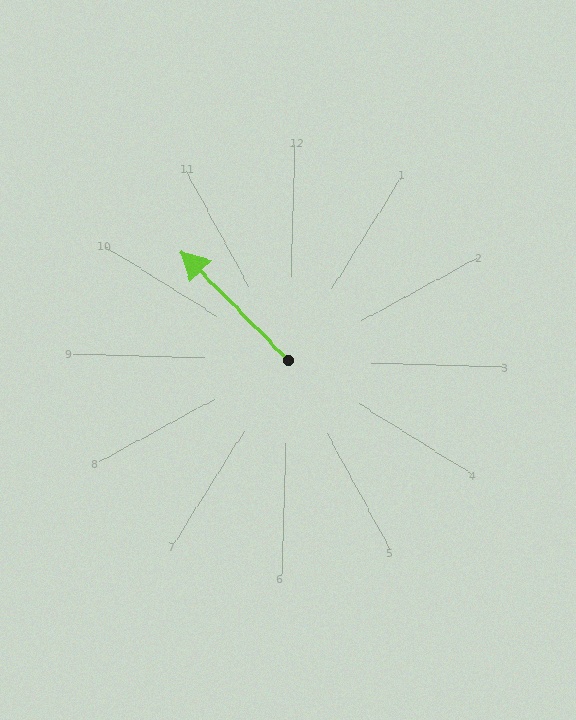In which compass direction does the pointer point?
Northwest.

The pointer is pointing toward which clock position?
Roughly 10 o'clock.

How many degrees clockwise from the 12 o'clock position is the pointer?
Approximately 314 degrees.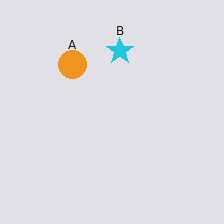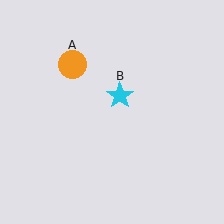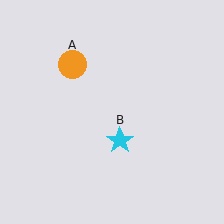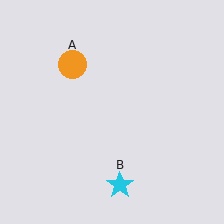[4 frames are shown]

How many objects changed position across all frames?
1 object changed position: cyan star (object B).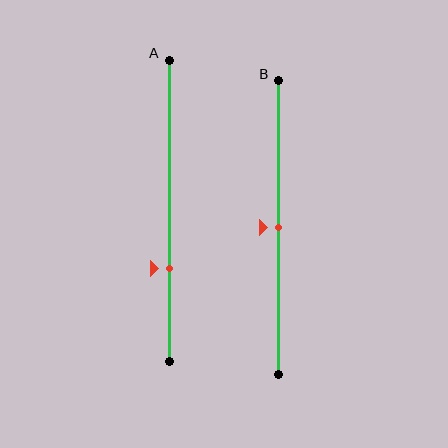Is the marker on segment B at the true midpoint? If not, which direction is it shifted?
Yes, the marker on segment B is at the true midpoint.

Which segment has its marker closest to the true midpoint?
Segment B has its marker closest to the true midpoint.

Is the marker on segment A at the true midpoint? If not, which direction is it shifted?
No, the marker on segment A is shifted downward by about 19% of the segment length.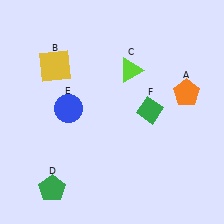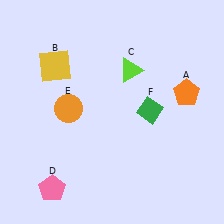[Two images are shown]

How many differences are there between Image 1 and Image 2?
There are 2 differences between the two images.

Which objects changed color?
D changed from green to pink. E changed from blue to orange.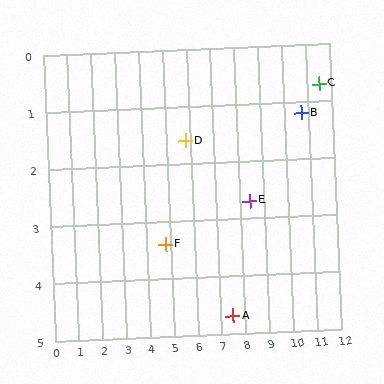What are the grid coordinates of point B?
Point B is at approximately (10.7, 1.2).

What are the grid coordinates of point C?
Point C is at approximately (11.5, 0.7).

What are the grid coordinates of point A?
Point A is at approximately (7.5, 4.7).